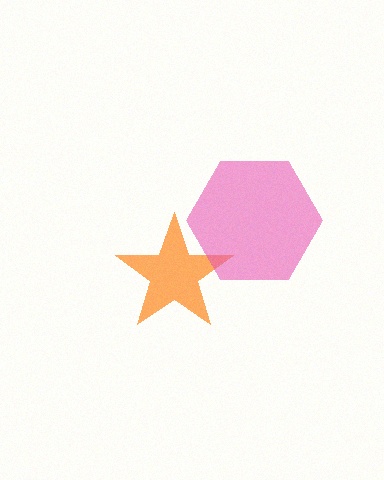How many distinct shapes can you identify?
There are 2 distinct shapes: an orange star, a pink hexagon.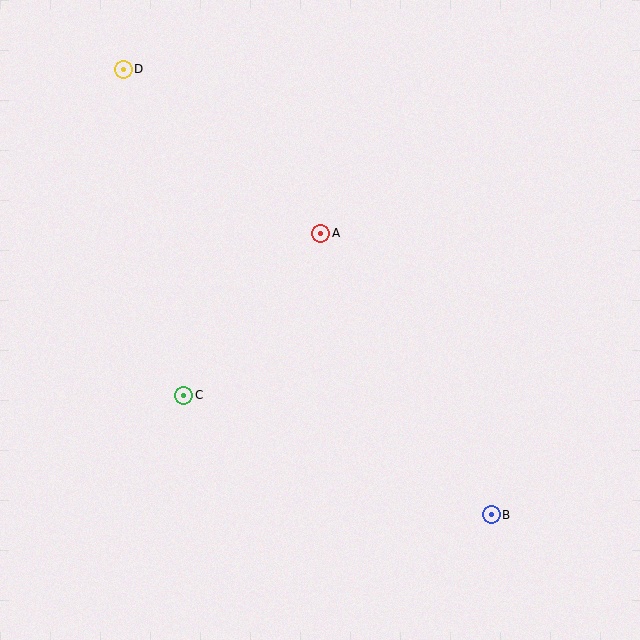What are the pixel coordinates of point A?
Point A is at (321, 233).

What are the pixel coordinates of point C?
Point C is at (184, 395).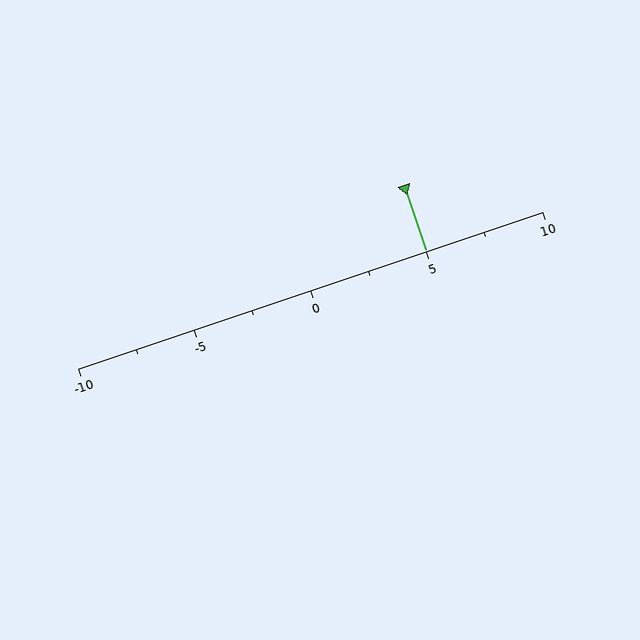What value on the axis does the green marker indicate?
The marker indicates approximately 5.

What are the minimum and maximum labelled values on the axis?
The axis runs from -10 to 10.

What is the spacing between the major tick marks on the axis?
The major ticks are spaced 5 apart.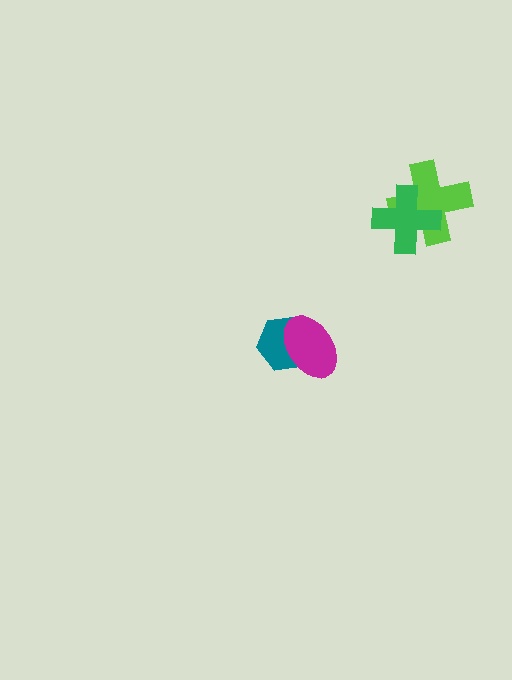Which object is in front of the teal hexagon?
The magenta ellipse is in front of the teal hexagon.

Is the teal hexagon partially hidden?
Yes, it is partially covered by another shape.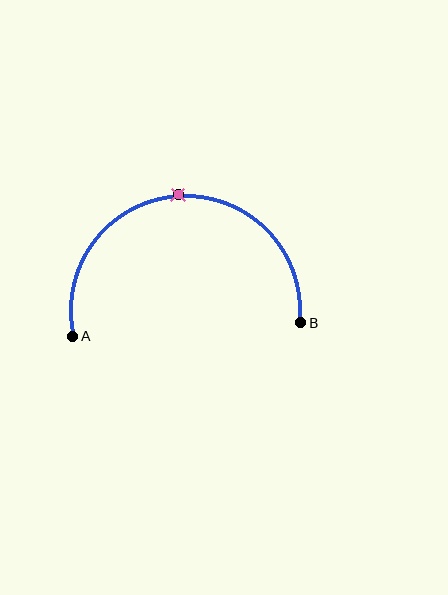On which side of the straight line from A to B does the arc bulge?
The arc bulges above the straight line connecting A and B.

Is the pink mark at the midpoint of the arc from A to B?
Yes. The pink mark lies on the arc at equal arc-length from both A and B — it is the arc midpoint.